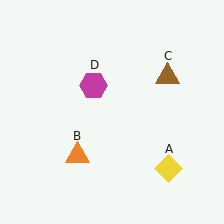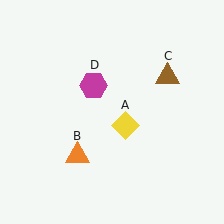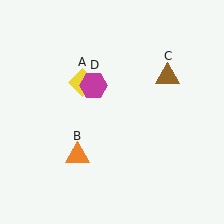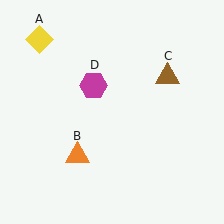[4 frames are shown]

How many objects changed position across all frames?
1 object changed position: yellow diamond (object A).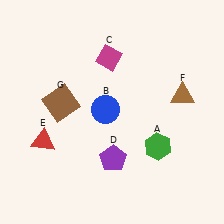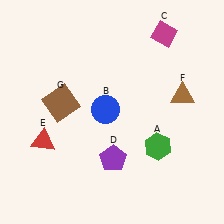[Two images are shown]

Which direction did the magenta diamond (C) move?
The magenta diamond (C) moved right.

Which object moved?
The magenta diamond (C) moved right.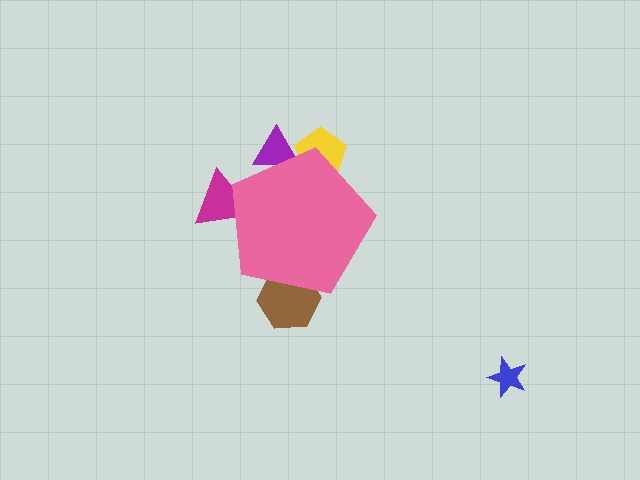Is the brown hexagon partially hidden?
Yes, the brown hexagon is partially hidden behind the pink pentagon.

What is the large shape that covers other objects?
A pink pentagon.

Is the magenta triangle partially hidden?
Yes, the magenta triangle is partially hidden behind the pink pentagon.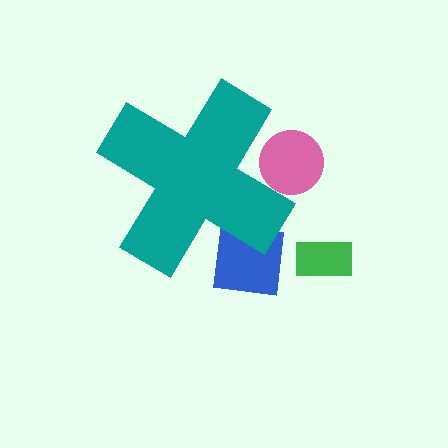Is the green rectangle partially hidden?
No, the green rectangle is fully visible.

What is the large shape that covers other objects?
A teal cross.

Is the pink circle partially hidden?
Yes, the pink circle is partially hidden behind the teal cross.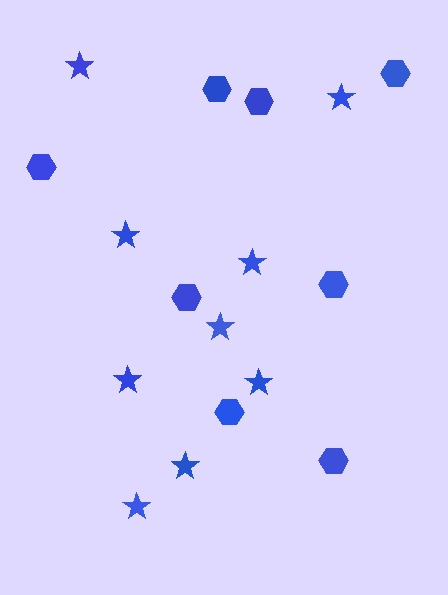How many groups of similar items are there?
There are 2 groups: one group of stars (9) and one group of hexagons (8).